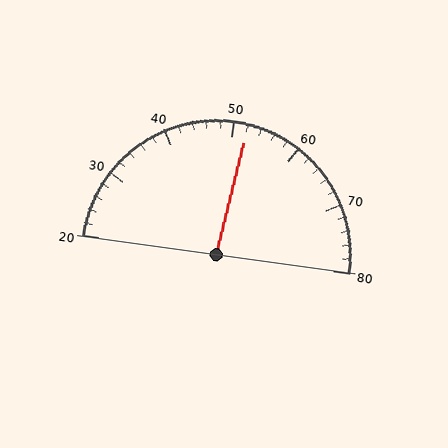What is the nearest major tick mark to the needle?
The nearest major tick mark is 50.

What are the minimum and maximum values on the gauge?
The gauge ranges from 20 to 80.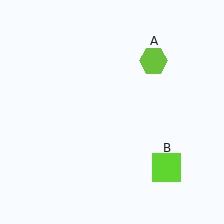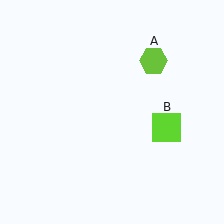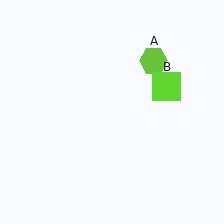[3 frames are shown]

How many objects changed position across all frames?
1 object changed position: lime square (object B).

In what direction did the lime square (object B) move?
The lime square (object B) moved up.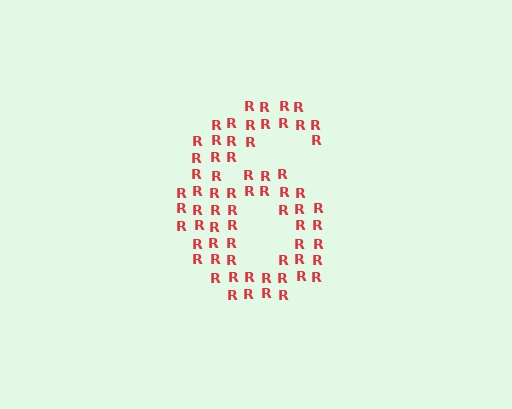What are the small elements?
The small elements are letter R's.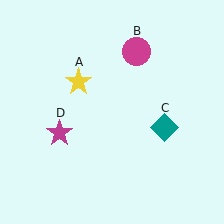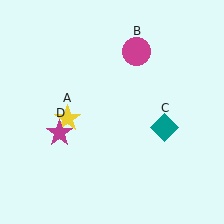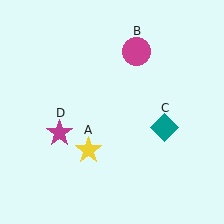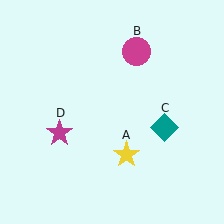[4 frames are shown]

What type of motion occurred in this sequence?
The yellow star (object A) rotated counterclockwise around the center of the scene.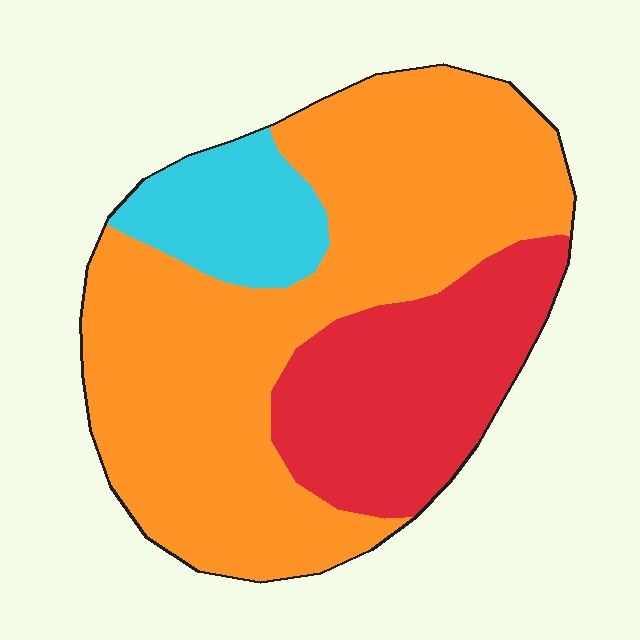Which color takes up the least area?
Cyan, at roughly 10%.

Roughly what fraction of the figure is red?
Red takes up about one quarter (1/4) of the figure.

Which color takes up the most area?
Orange, at roughly 60%.